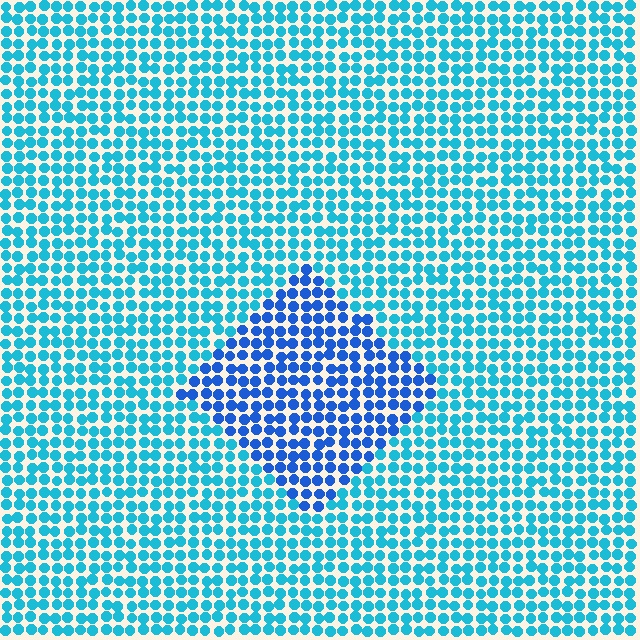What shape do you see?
I see a diamond.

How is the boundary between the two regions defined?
The boundary is defined purely by a slight shift in hue (about 31 degrees). Spacing, size, and orientation are identical on both sides.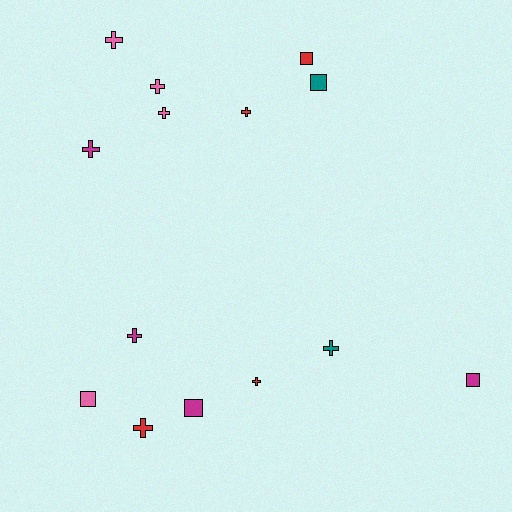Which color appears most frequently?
Magenta, with 4 objects.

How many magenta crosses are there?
There are 2 magenta crosses.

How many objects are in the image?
There are 14 objects.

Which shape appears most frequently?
Cross, with 9 objects.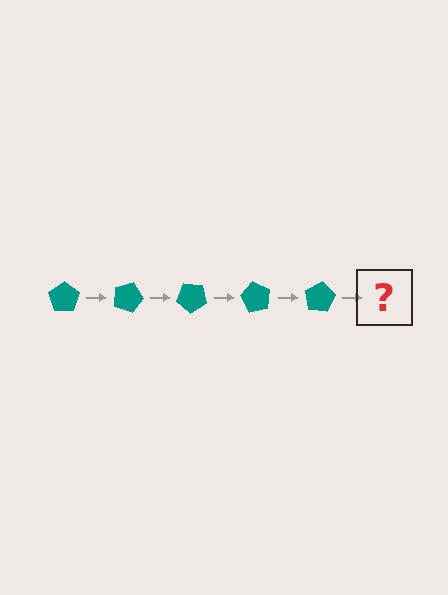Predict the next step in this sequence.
The next step is a teal pentagon rotated 100 degrees.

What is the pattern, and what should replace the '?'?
The pattern is that the pentagon rotates 20 degrees each step. The '?' should be a teal pentagon rotated 100 degrees.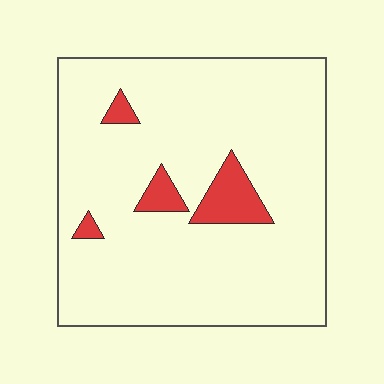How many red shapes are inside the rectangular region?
4.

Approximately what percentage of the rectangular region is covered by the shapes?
Approximately 10%.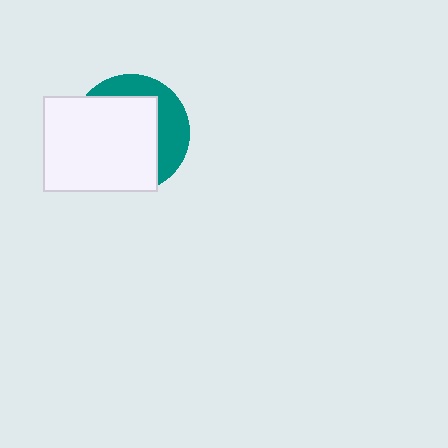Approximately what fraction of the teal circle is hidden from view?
Roughly 67% of the teal circle is hidden behind the white rectangle.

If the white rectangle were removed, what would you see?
You would see the complete teal circle.